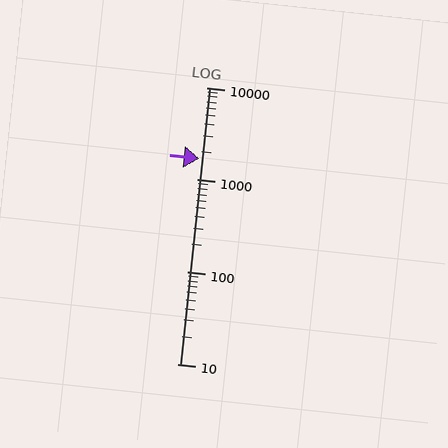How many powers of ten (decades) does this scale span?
The scale spans 3 decades, from 10 to 10000.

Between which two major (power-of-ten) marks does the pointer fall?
The pointer is between 1000 and 10000.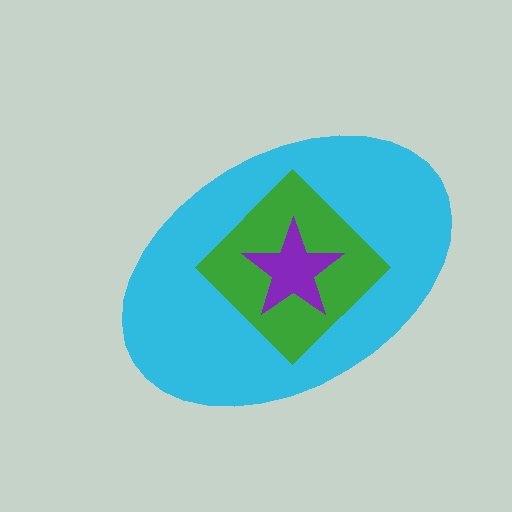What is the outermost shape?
The cyan ellipse.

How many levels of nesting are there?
3.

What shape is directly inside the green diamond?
The purple star.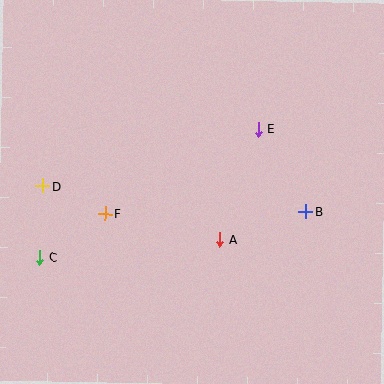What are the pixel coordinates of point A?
Point A is at (220, 239).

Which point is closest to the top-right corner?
Point E is closest to the top-right corner.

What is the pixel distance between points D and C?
The distance between D and C is 71 pixels.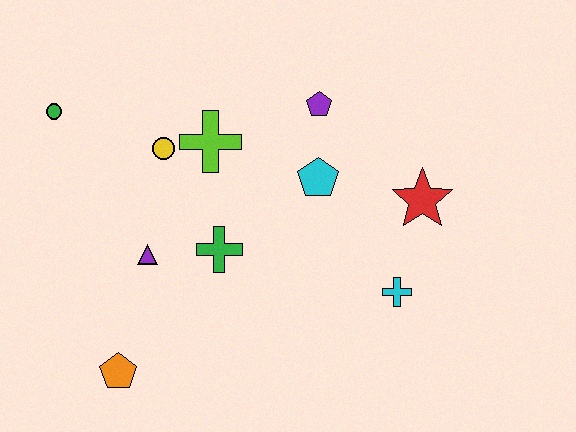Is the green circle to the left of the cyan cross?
Yes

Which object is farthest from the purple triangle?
The red star is farthest from the purple triangle.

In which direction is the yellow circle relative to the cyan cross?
The yellow circle is to the left of the cyan cross.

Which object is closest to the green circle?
The yellow circle is closest to the green circle.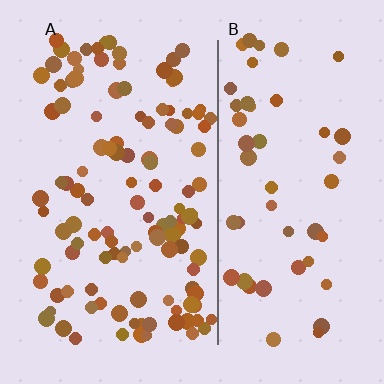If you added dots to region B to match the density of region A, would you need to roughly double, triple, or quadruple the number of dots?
Approximately double.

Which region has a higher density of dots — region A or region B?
A (the left).